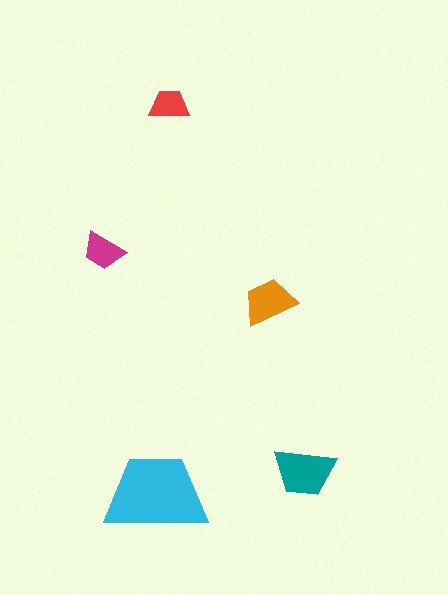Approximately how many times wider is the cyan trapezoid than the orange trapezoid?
About 2 times wider.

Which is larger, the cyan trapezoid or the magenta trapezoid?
The cyan one.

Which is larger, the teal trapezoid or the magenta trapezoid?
The teal one.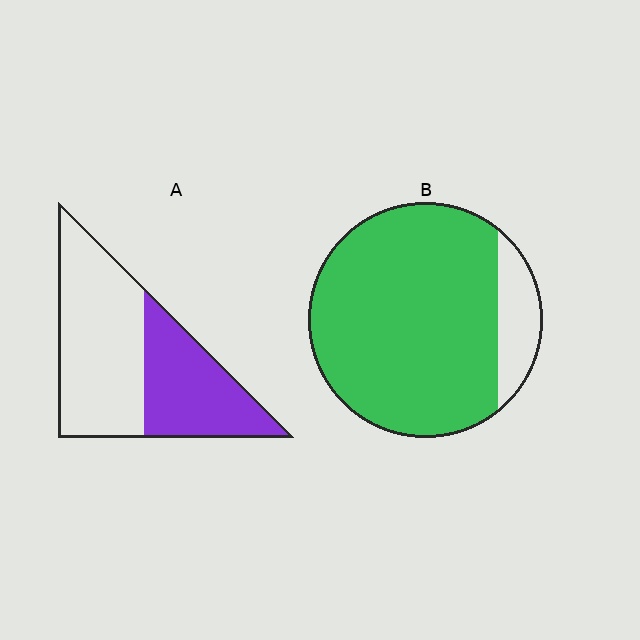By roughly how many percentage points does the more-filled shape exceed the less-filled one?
By roughly 45 percentage points (B over A).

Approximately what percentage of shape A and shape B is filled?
A is approximately 40% and B is approximately 85%.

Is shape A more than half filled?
No.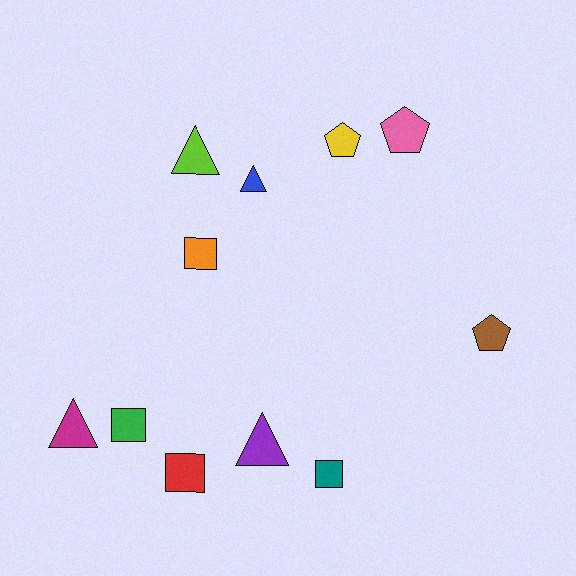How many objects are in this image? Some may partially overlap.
There are 11 objects.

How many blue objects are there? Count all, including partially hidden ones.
There is 1 blue object.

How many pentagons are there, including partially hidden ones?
There are 3 pentagons.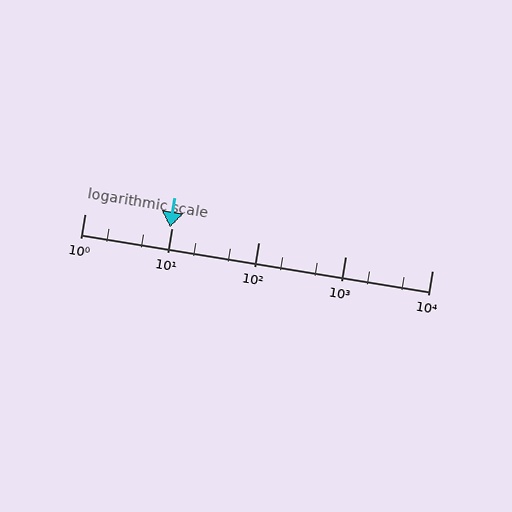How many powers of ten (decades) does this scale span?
The scale spans 4 decades, from 1 to 10000.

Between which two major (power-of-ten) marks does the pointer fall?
The pointer is between 1 and 10.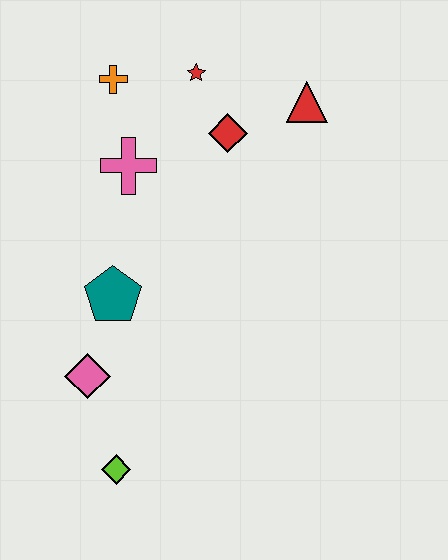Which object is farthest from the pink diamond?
The red triangle is farthest from the pink diamond.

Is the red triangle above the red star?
No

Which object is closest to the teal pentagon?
The pink diamond is closest to the teal pentagon.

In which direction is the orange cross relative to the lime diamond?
The orange cross is above the lime diamond.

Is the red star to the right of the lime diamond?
Yes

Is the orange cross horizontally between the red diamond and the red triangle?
No